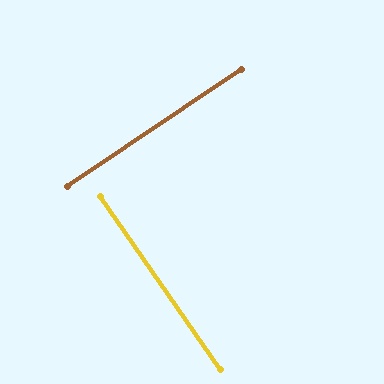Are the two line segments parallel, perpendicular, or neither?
Perpendicular — they meet at approximately 89°.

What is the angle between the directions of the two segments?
Approximately 89 degrees.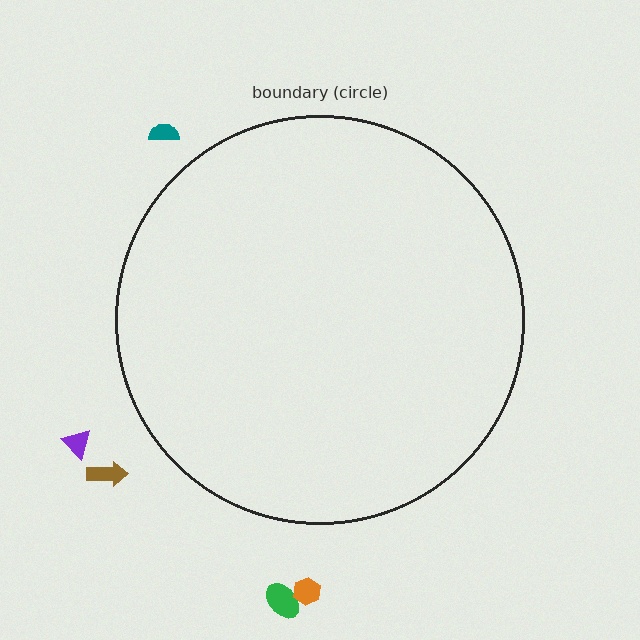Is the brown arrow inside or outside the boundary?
Outside.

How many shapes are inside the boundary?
0 inside, 5 outside.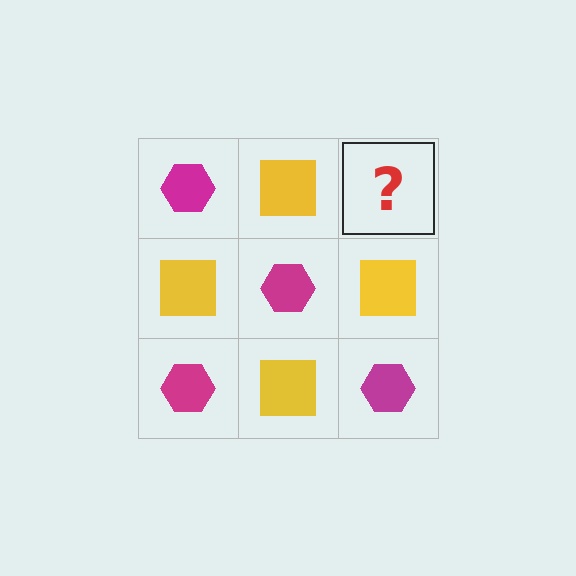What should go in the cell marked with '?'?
The missing cell should contain a magenta hexagon.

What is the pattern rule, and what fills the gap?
The rule is that it alternates magenta hexagon and yellow square in a checkerboard pattern. The gap should be filled with a magenta hexagon.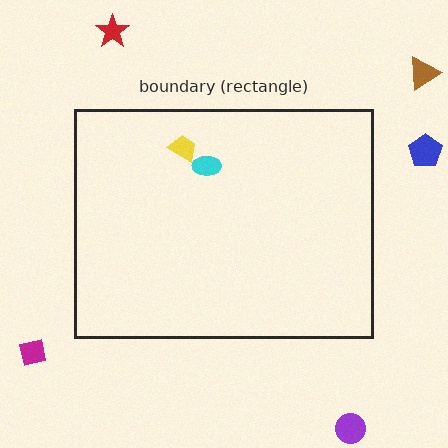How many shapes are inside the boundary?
2 inside, 5 outside.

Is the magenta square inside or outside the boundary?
Outside.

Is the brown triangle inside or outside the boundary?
Outside.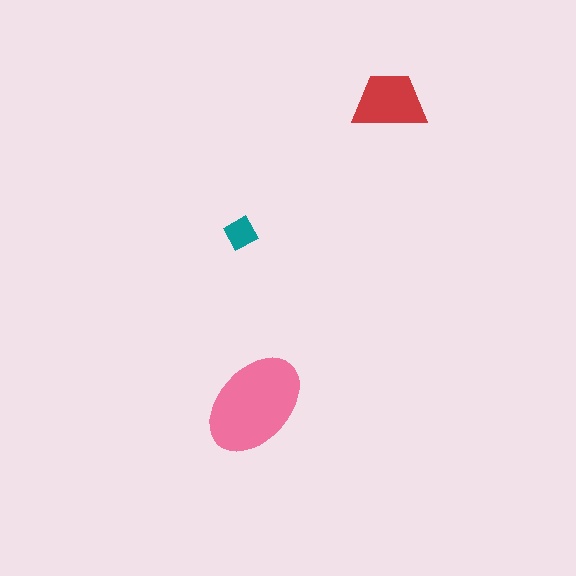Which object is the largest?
The pink ellipse.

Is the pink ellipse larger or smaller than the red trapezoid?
Larger.